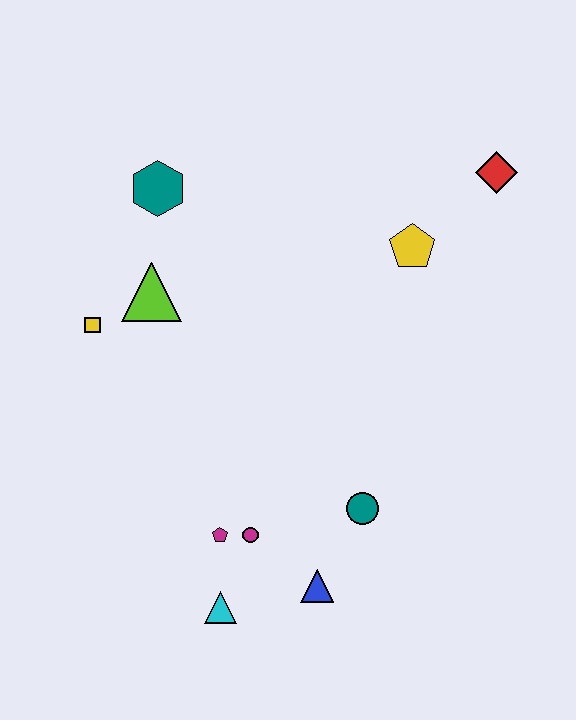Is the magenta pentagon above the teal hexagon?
No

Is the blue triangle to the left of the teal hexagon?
No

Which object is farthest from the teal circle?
The teal hexagon is farthest from the teal circle.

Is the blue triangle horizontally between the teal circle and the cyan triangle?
Yes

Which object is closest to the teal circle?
The blue triangle is closest to the teal circle.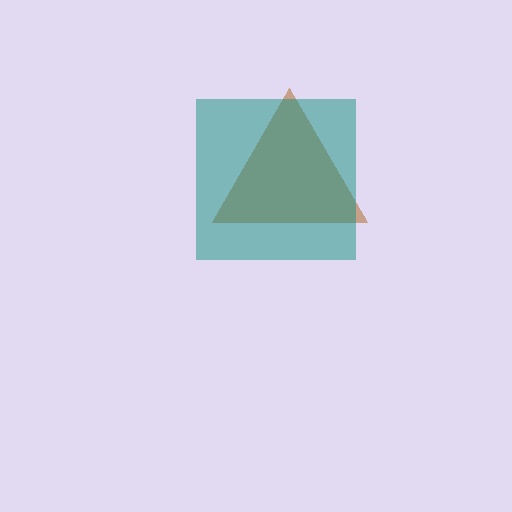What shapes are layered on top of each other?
The layered shapes are: a brown triangle, a teal square.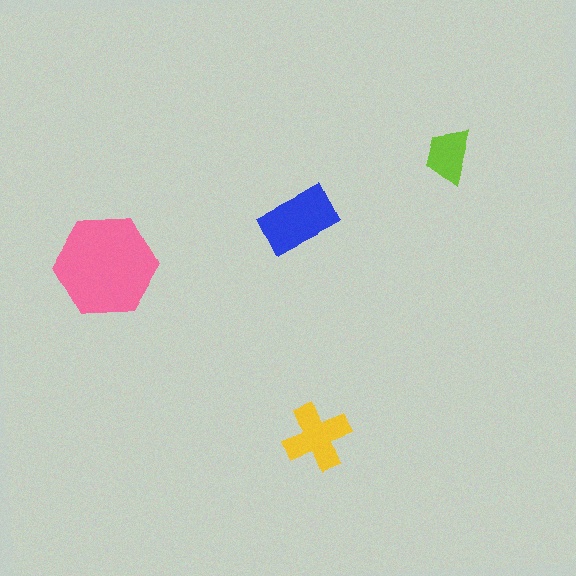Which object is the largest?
The pink hexagon.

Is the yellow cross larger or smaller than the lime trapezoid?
Larger.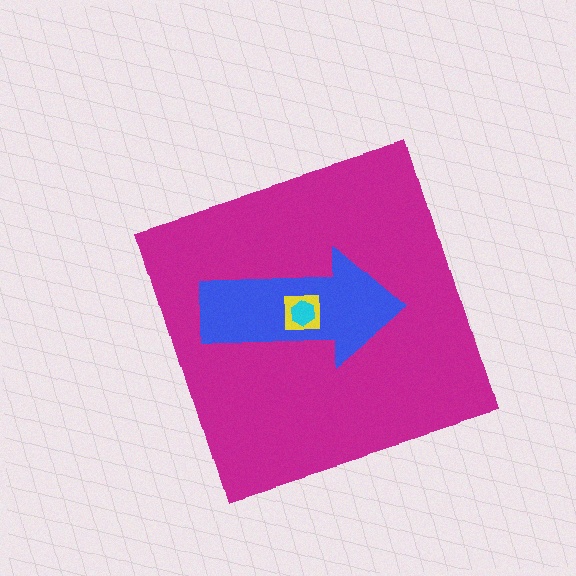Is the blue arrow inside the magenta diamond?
Yes.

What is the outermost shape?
The magenta diamond.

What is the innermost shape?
The cyan hexagon.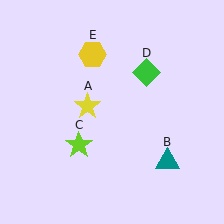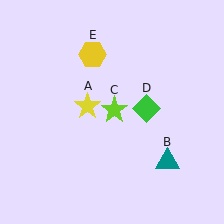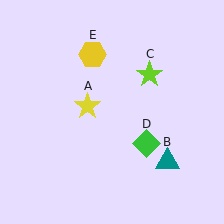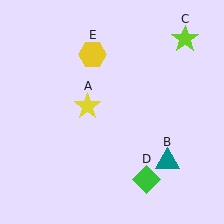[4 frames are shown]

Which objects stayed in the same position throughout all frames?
Yellow star (object A) and teal triangle (object B) and yellow hexagon (object E) remained stationary.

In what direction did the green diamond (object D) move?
The green diamond (object D) moved down.